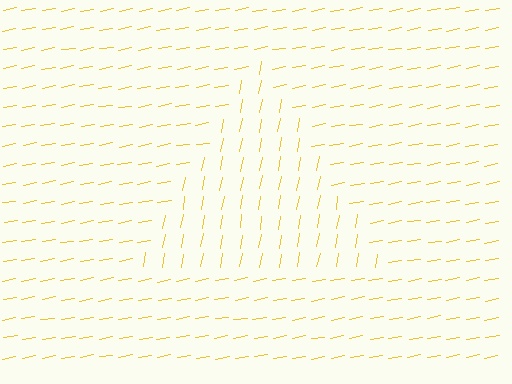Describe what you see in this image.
The image is filled with small yellow line segments. A triangle region in the image has lines oriented differently from the surrounding lines, creating a visible texture boundary.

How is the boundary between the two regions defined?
The boundary is defined purely by a change in line orientation (approximately 69 degrees difference). All lines are the same color and thickness.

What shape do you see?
I see a triangle.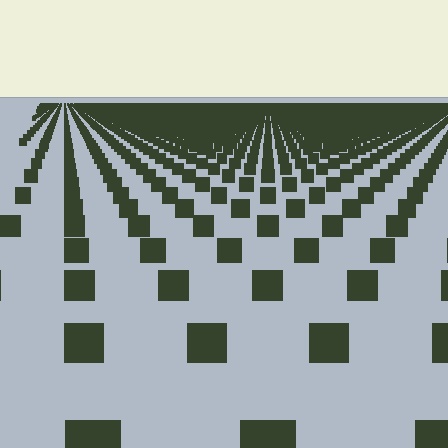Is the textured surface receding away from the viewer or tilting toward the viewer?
The surface is receding away from the viewer. Texture elements get smaller and denser toward the top.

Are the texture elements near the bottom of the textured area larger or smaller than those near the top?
Larger. Near the bottom, elements are closer to the viewer and appear at a bigger on-screen size.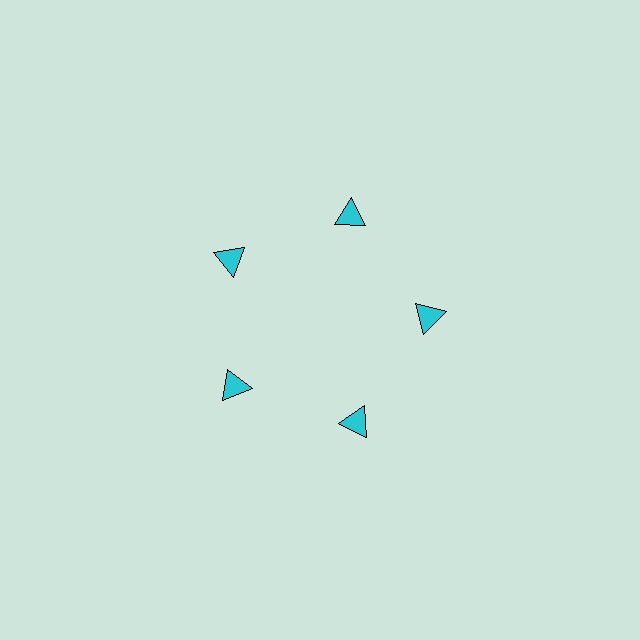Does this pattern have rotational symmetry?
Yes, this pattern has 5-fold rotational symmetry. It looks the same after rotating 72 degrees around the center.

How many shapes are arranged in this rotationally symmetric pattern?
There are 5 shapes, arranged in 5 groups of 1.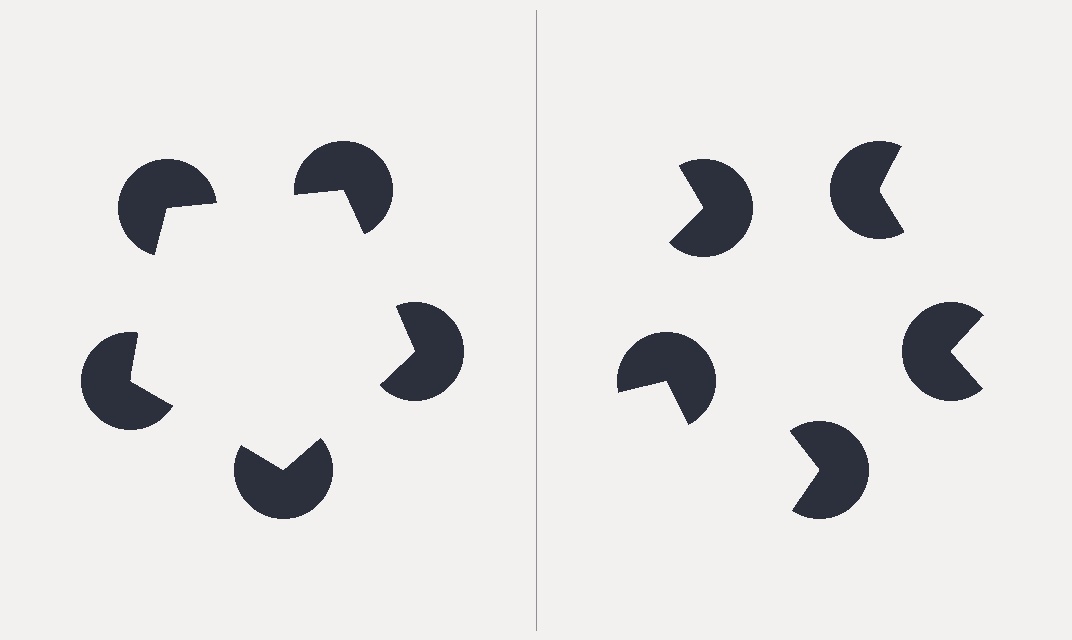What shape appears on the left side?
An illusory pentagon.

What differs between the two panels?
The pac-man discs are positioned identically on both sides; only the wedge orientations differ. On the left they align to a pentagon; on the right they are misaligned.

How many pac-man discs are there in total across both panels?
10 — 5 on each side.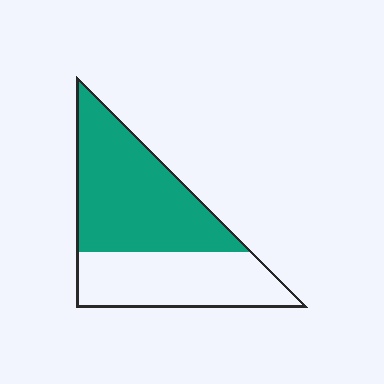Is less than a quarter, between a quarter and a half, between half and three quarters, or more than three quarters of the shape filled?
Between half and three quarters.